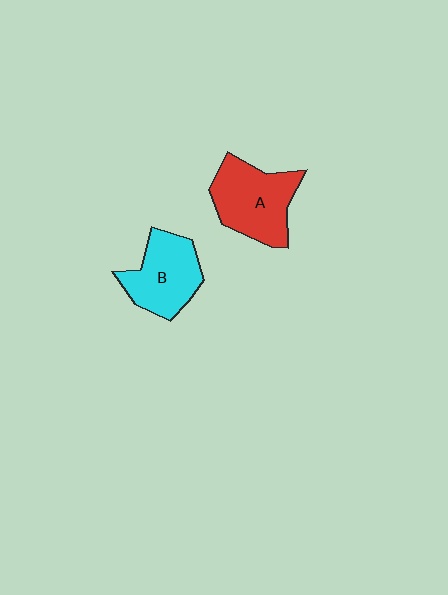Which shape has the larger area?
Shape A (red).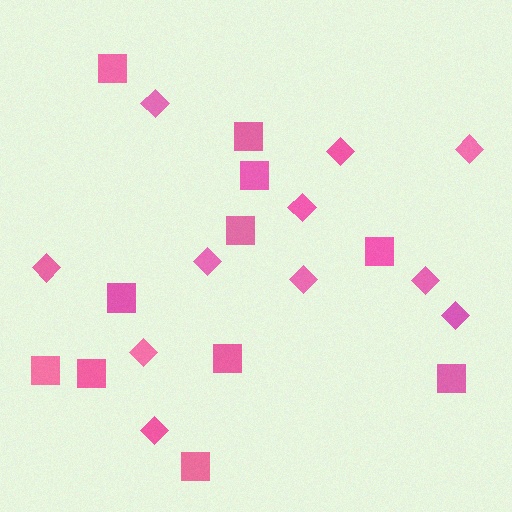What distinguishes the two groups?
There are 2 groups: one group of diamonds (11) and one group of squares (11).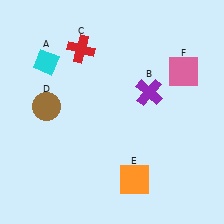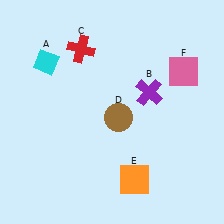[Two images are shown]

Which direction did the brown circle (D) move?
The brown circle (D) moved right.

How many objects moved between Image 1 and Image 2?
1 object moved between the two images.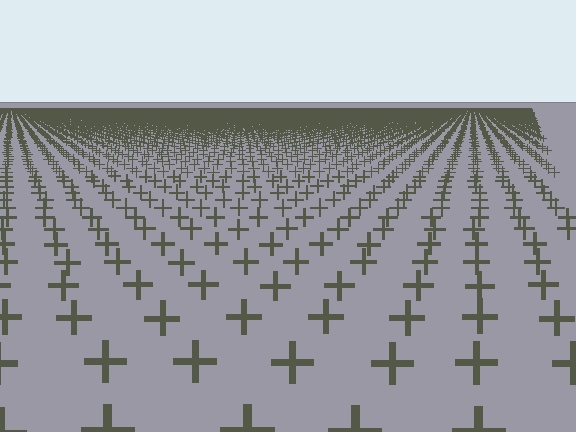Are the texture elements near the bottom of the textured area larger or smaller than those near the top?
Larger. Near the bottom, elements are closer to the viewer and appear at a bigger on-screen size.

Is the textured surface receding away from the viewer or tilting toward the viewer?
The surface is receding away from the viewer. Texture elements get smaller and denser toward the top.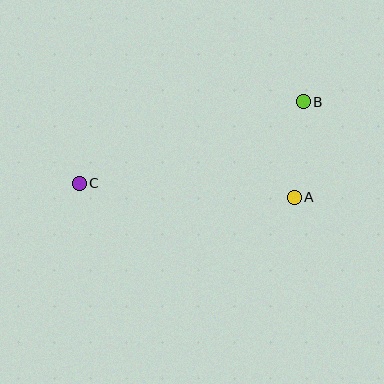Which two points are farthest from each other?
Points B and C are farthest from each other.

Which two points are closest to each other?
Points A and B are closest to each other.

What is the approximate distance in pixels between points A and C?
The distance between A and C is approximately 215 pixels.